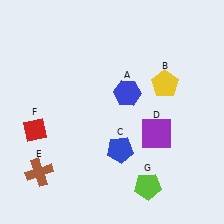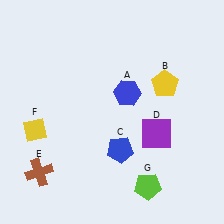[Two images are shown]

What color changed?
The diamond (F) changed from red in Image 1 to yellow in Image 2.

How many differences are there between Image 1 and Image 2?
There is 1 difference between the two images.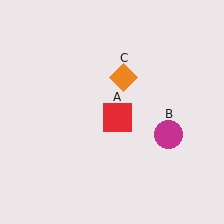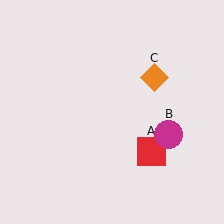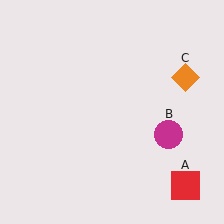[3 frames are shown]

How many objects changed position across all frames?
2 objects changed position: red square (object A), orange diamond (object C).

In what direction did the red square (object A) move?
The red square (object A) moved down and to the right.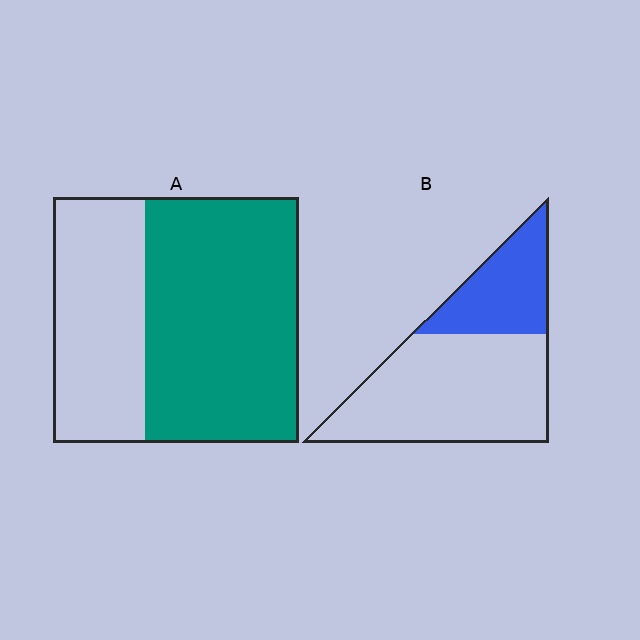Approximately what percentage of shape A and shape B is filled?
A is approximately 65% and B is approximately 30%.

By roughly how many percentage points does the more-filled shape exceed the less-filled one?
By roughly 30 percentage points (A over B).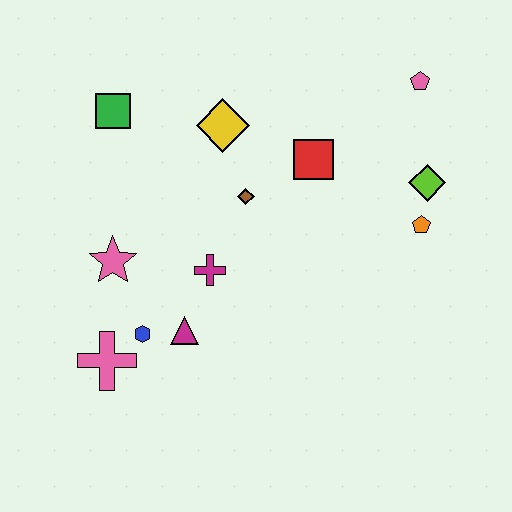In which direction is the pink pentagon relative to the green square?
The pink pentagon is to the right of the green square.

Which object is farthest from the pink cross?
The pink pentagon is farthest from the pink cross.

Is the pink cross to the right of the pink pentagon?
No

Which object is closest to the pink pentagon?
The lime diamond is closest to the pink pentagon.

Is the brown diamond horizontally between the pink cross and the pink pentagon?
Yes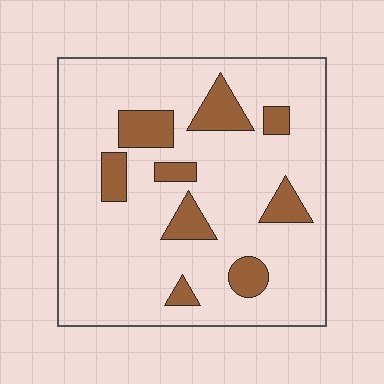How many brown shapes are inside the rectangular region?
9.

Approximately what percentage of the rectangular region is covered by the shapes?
Approximately 15%.